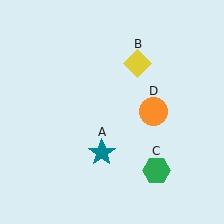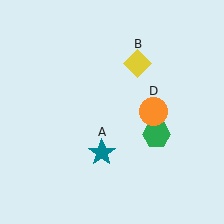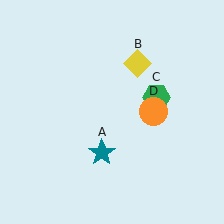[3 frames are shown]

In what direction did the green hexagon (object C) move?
The green hexagon (object C) moved up.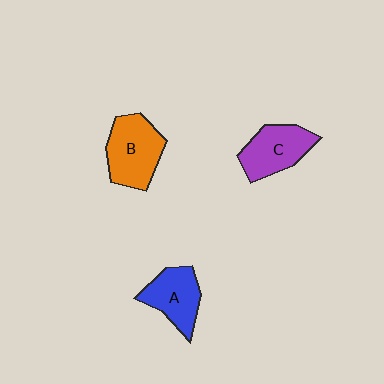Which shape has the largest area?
Shape B (orange).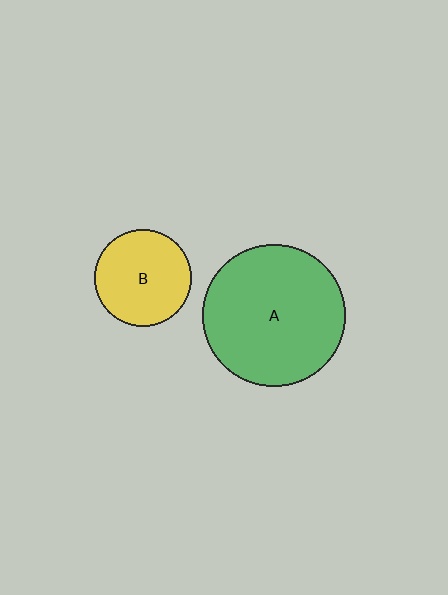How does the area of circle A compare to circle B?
Approximately 2.2 times.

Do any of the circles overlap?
No, none of the circles overlap.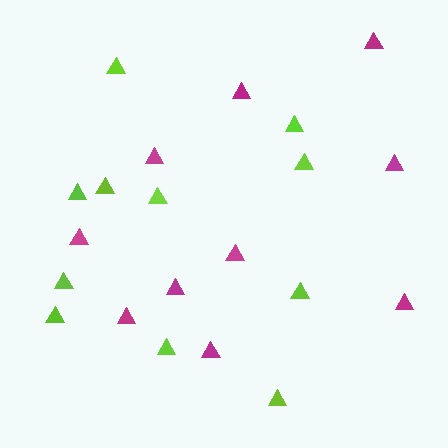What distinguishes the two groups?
There are 2 groups: one group of lime triangles (11) and one group of magenta triangles (10).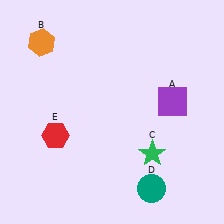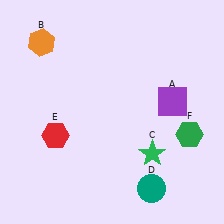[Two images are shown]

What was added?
A green hexagon (F) was added in Image 2.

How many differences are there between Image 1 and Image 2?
There is 1 difference between the two images.